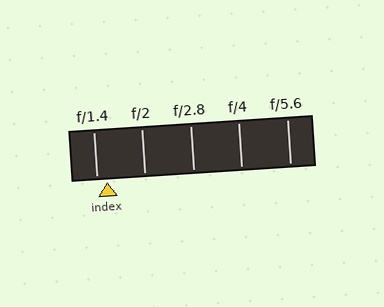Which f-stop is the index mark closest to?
The index mark is closest to f/1.4.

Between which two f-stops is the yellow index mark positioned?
The index mark is between f/1.4 and f/2.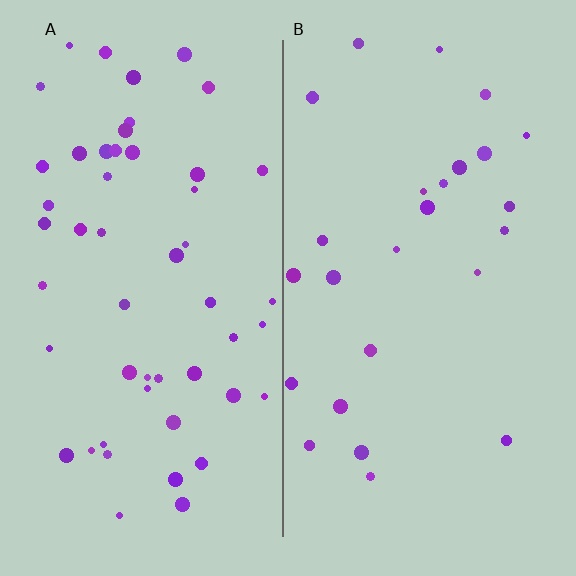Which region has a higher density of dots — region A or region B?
A (the left).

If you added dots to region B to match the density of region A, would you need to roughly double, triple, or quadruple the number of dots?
Approximately double.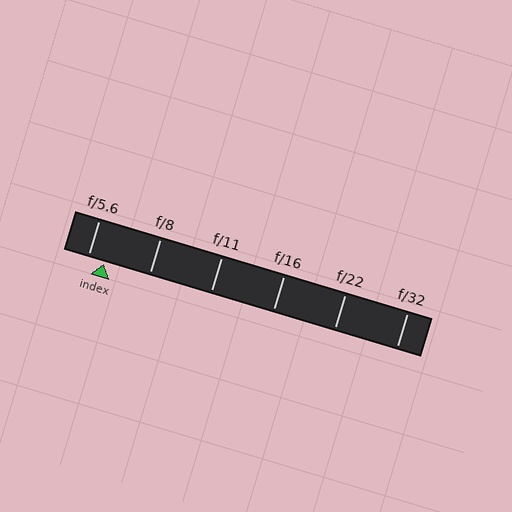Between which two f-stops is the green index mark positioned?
The index mark is between f/5.6 and f/8.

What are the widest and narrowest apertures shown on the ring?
The widest aperture shown is f/5.6 and the narrowest is f/32.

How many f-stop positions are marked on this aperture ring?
There are 6 f-stop positions marked.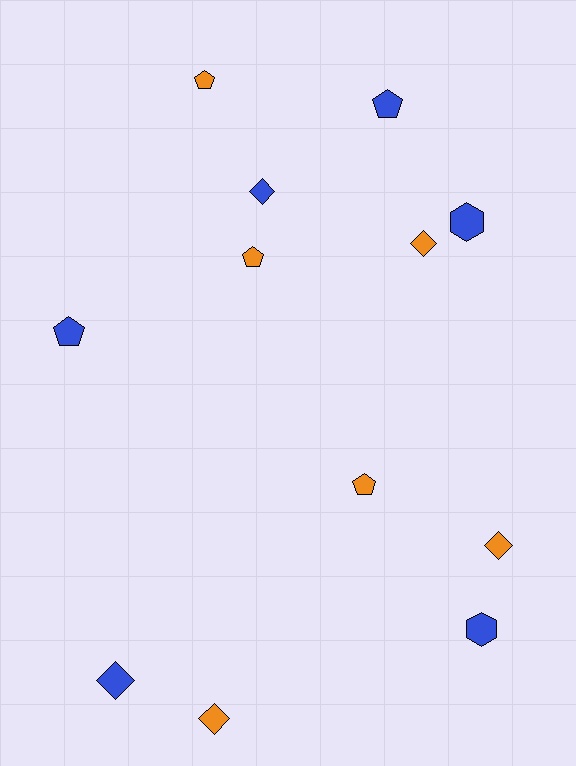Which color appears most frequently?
Orange, with 6 objects.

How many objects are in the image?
There are 12 objects.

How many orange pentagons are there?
There are 3 orange pentagons.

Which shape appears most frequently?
Diamond, with 5 objects.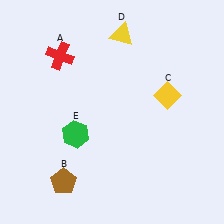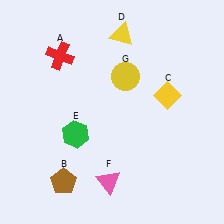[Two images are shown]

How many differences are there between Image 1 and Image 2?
There are 2 differences between the two images.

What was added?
A pink triangle (F), a yellow circle (G) were added in Image 2.